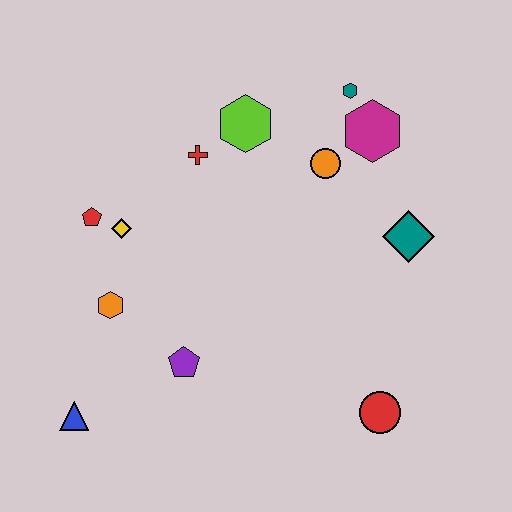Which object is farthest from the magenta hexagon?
The blue triangle is farthest from the magenta hexagon.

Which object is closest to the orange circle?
The magenta hexagon is closest to the orange circle.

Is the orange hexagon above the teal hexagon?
No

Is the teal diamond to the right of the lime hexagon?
Yes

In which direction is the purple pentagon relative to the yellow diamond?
The purple pentagon is below the yellow diamond.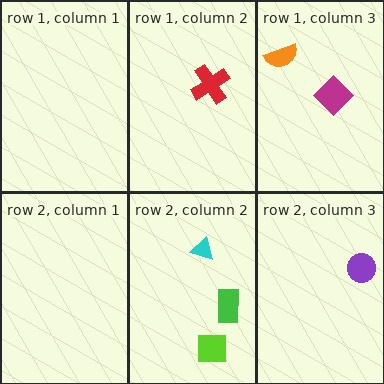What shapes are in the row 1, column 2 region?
The red cross.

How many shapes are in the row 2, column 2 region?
3.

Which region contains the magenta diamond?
The row 1, column 3 region.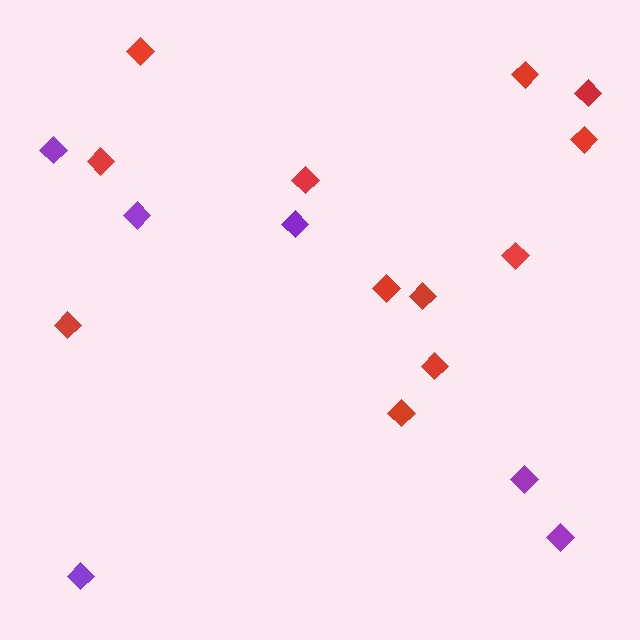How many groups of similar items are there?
There are 2 groups: one group of red diamonds (12) and one group of purple diamonds (6).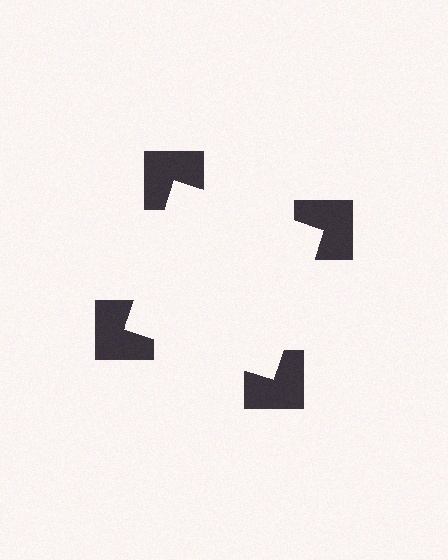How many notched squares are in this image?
There are 4 — one at each vertex of the illusory square.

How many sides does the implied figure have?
4 sides.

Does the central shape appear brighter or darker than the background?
It typically appears slightly brighter than the background, even though no actual brightness change is drawn.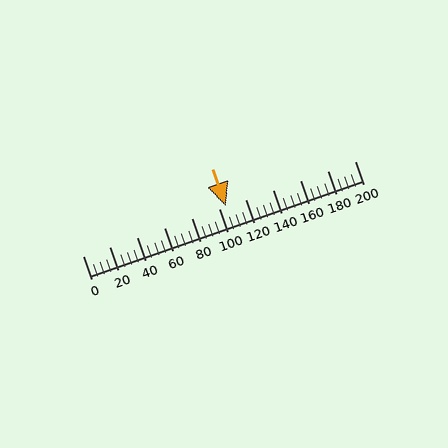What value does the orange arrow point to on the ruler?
The orange arrow points to approximately 105.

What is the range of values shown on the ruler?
The ruler shows values from 0 to 200.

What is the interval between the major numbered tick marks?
The major tick marks are spaced 20 units apart.